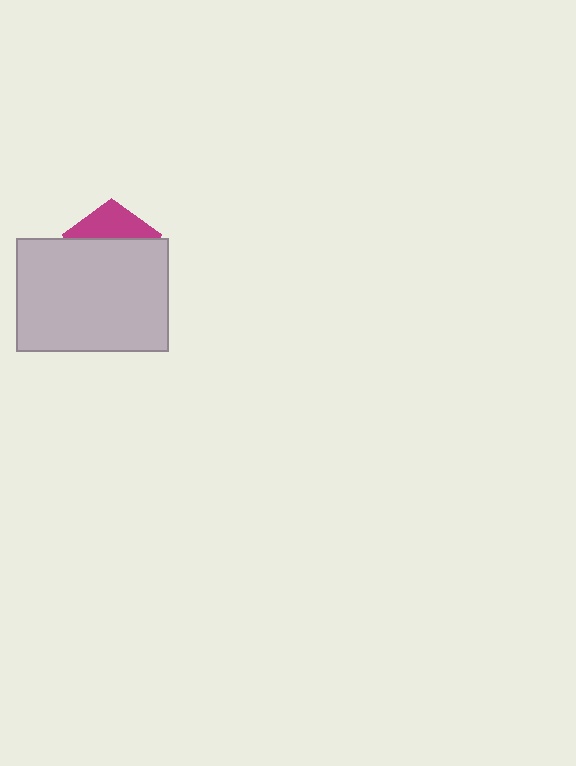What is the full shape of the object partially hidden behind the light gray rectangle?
The partially hidden object is a magenta pentagon.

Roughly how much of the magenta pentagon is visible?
A small part of it is visible (roughly 32%).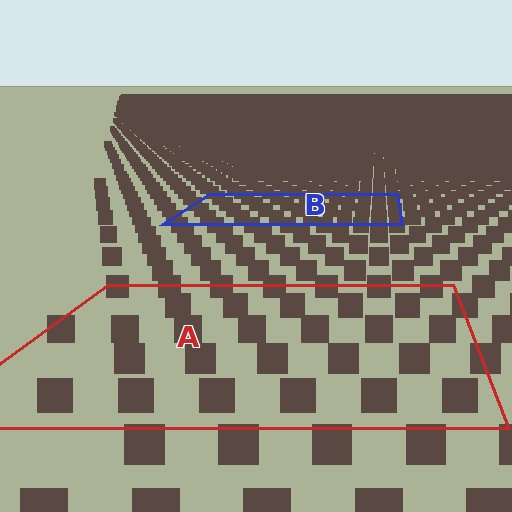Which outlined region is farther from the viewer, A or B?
Region B is farther from the viewer — the texture elements inside it appear smaller and more densely packed.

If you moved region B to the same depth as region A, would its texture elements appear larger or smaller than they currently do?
They would appear larger. At a closer depth, the same texture elements are projected at a bigger on-screen size.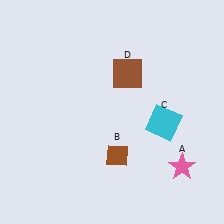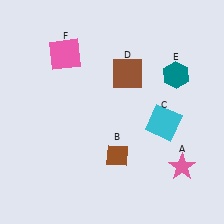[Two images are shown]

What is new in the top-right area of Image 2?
A teal hexagon (E) was added in the top-right area of Image 2.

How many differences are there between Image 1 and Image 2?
There are 2 differences between the two images.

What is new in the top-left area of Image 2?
A pink square (F) was added in the top-left area of Image 2.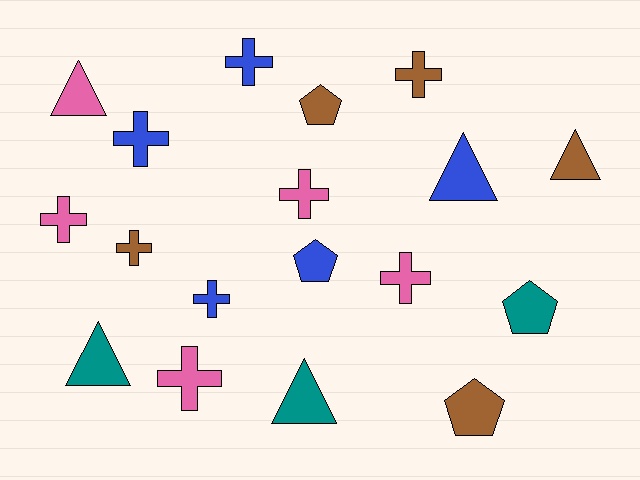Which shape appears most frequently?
Cross, with 9 objects.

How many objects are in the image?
There are 18 objects.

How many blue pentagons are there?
There is 1 blue pentagon.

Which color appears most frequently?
Brown, with 5 objects.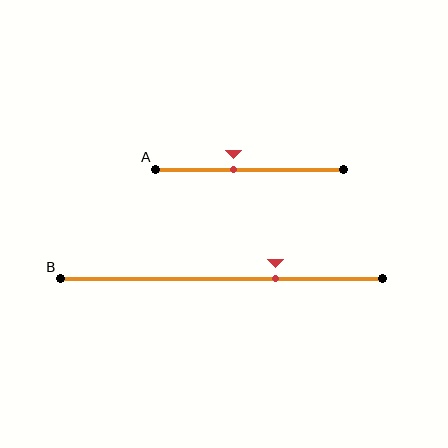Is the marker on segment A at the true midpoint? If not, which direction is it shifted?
No, the marker on segment A is shifted to the left by about 8% of the segment length.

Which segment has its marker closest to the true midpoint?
Segment A has its marker closest to the true midpoint.